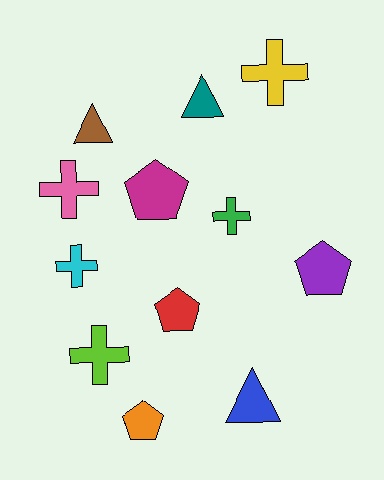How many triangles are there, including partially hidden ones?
There are 3 triangles.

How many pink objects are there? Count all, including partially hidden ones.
There is 1 pink object.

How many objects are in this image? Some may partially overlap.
There are 12 objects.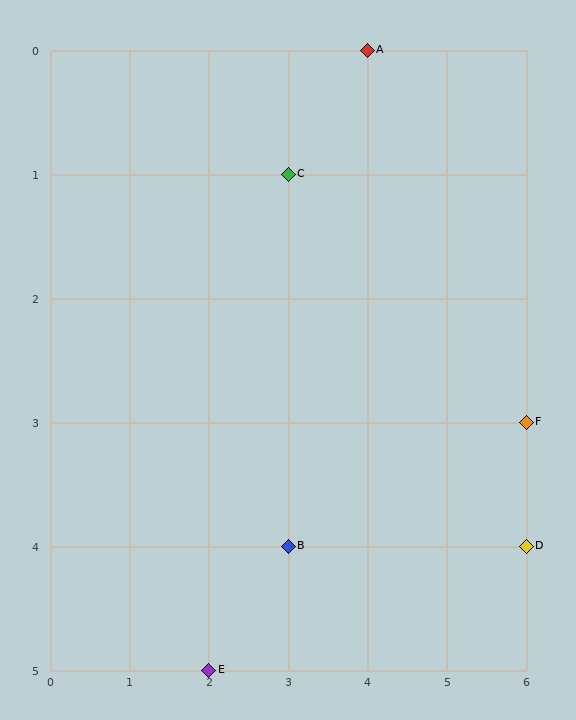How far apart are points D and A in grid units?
Points D and A are 2 columns and 4 rows apart (about 4.5 grid units diagonally).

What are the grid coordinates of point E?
Point E is at grid coordinates (2, 5).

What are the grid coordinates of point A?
Point A is at grid coordinates (4, 0).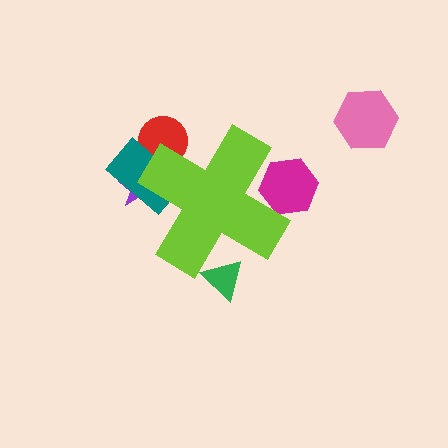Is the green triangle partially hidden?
Yes, the green triangle is partially hidden behind the lime cross.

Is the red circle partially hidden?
Yes, the red circle is partially hidden behind the lime cross.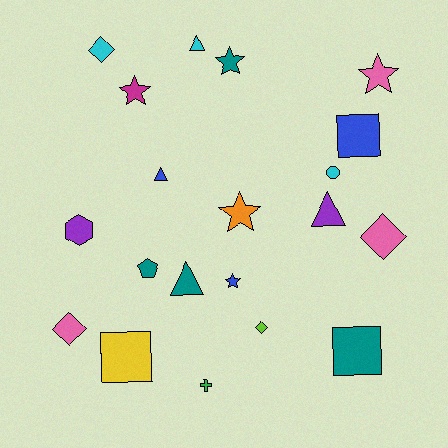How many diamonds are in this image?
There are 4 diamonds.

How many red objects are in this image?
There are no red objects.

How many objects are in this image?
There are 20 objects.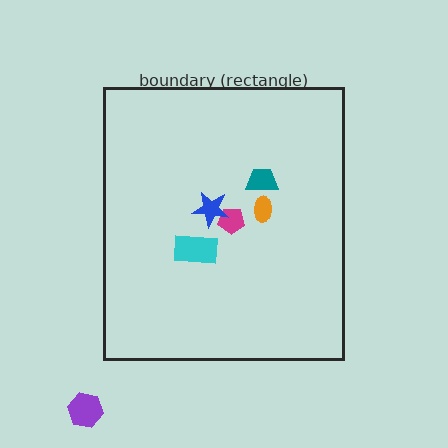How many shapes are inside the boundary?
5 inside, 1 outside.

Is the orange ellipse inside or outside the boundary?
Inside.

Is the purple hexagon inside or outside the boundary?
Outside.